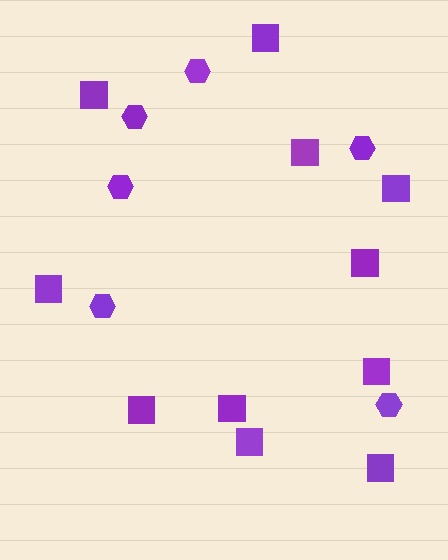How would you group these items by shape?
There are 2 groups: one group of hexagons (6) and one group of squares (11).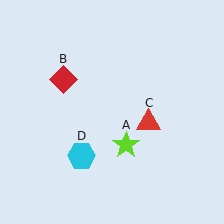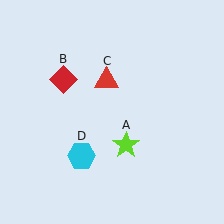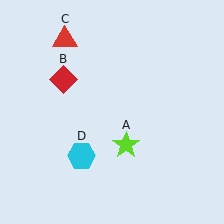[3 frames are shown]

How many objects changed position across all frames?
1 object changed position: red triangle (object C).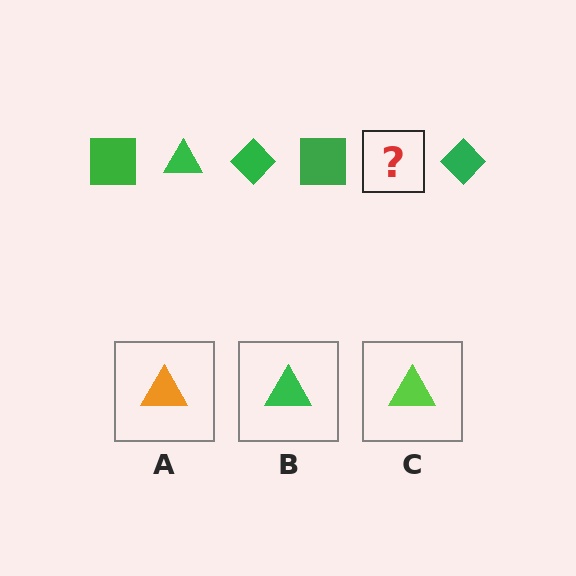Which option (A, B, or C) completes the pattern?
B.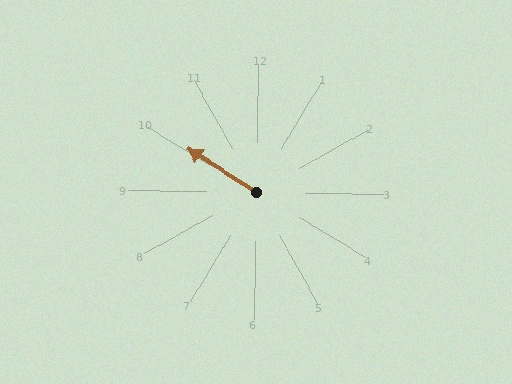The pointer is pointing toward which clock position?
Roughly 10 o'clock.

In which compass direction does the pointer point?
Northwest.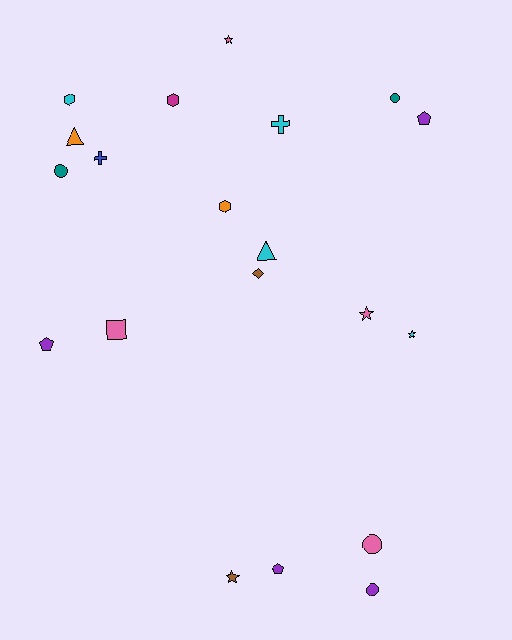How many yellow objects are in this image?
There are no yellow objects.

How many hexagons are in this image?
There are 3 hexagons.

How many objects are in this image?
There are 20 objects.